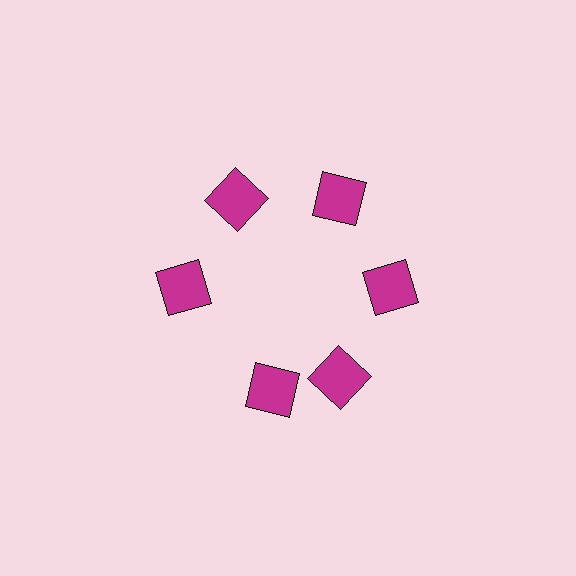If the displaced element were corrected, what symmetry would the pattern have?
It would have 6-fold rotational symmetry — the pattern would map onto itself every 60 degrees.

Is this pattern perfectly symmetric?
No. The 6 magenta squares are arranged in a ring, but one element near the 7 o'clock position is rotated out of alignment along the ring, breaking the 6-fold rotational symmetry.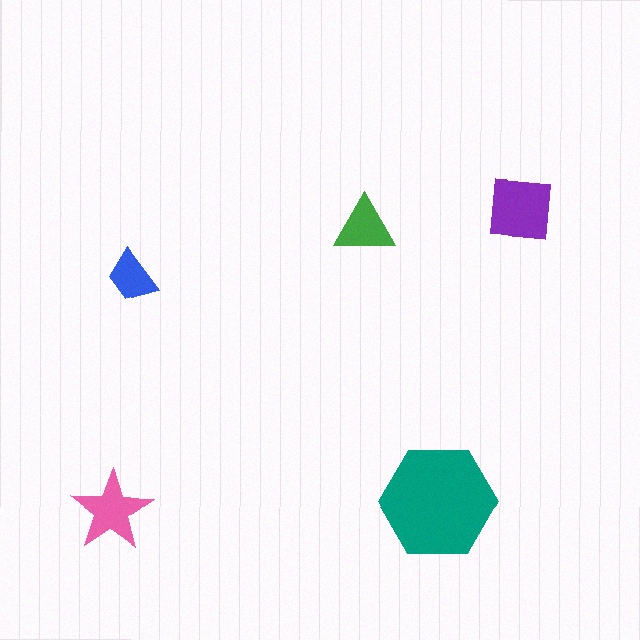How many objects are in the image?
There are 5 objects in the image.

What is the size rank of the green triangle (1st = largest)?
4th.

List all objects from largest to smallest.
The teal hexagon, the purple square, the pink star, the green triangle, the blue trapezoid.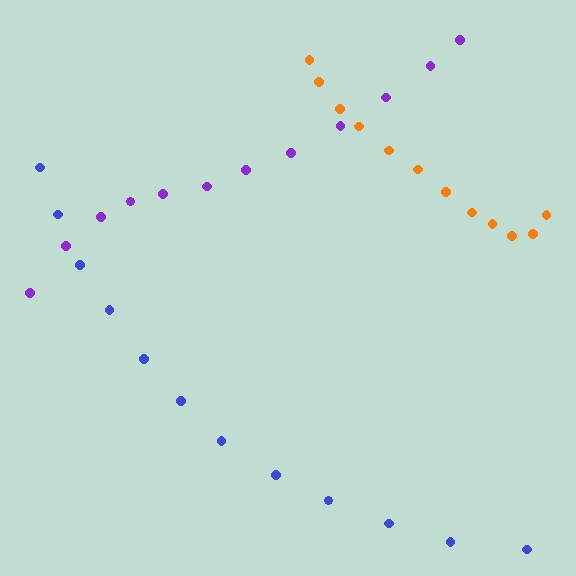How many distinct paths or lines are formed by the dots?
There are 3 distinct paths.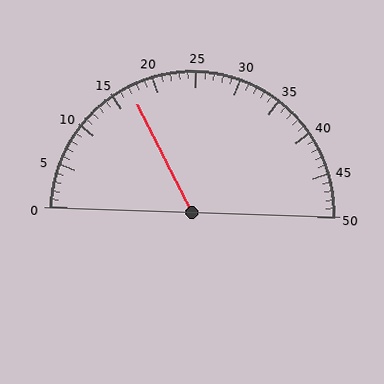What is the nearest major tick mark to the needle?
The nearest major tick mark is 15.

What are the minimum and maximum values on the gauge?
The gauge ranges from 0 to 50.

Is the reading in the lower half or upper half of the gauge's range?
The reading is in the lower half of the range (0 to 50).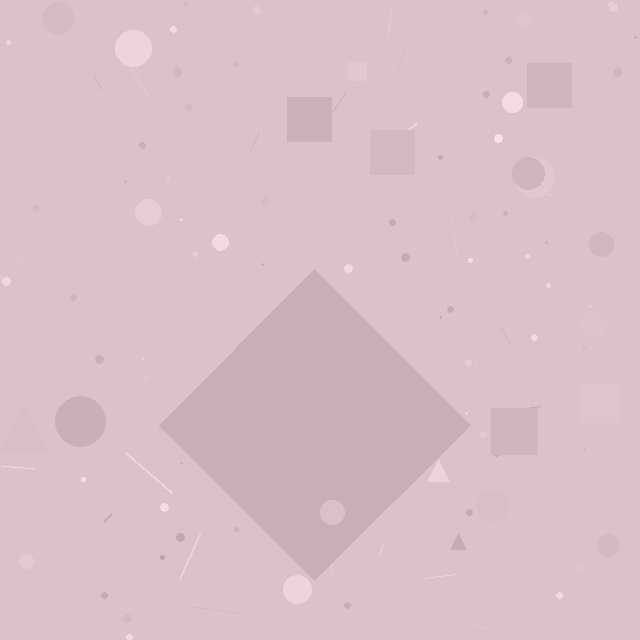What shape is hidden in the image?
A diamond is hidden in the image.